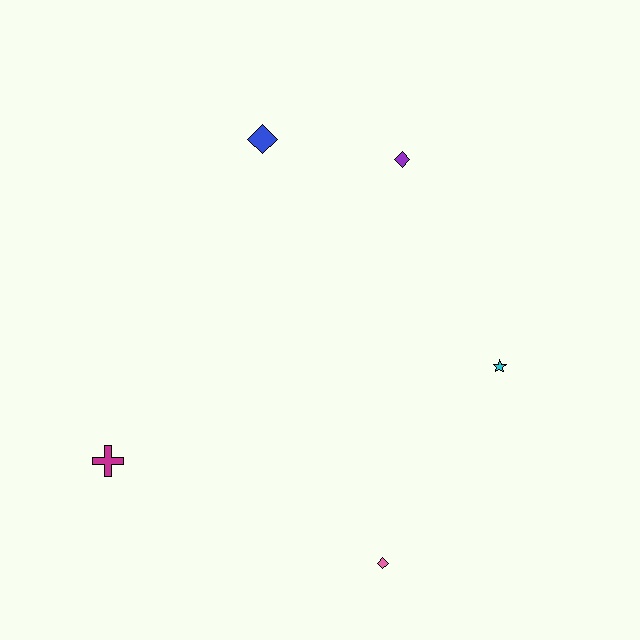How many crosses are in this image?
There is 1 cross.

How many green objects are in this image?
There are no green objects.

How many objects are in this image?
There are 5 objects.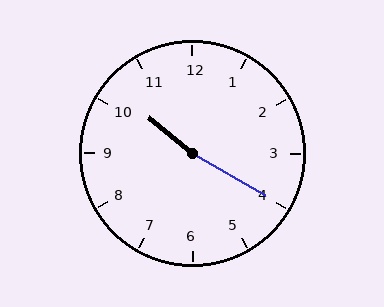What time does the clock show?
10:20.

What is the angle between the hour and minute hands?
Approximately 170 degrees.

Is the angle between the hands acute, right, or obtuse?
It is obtuse.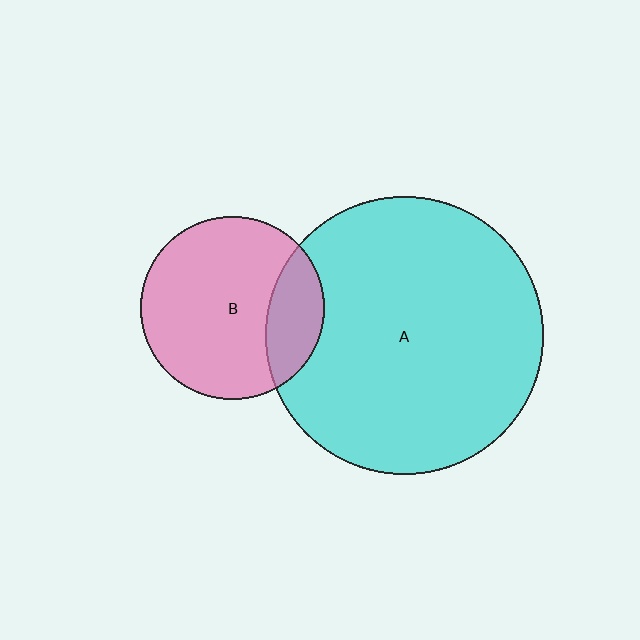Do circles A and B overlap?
Yes.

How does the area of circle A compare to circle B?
Approximately 2.3 times.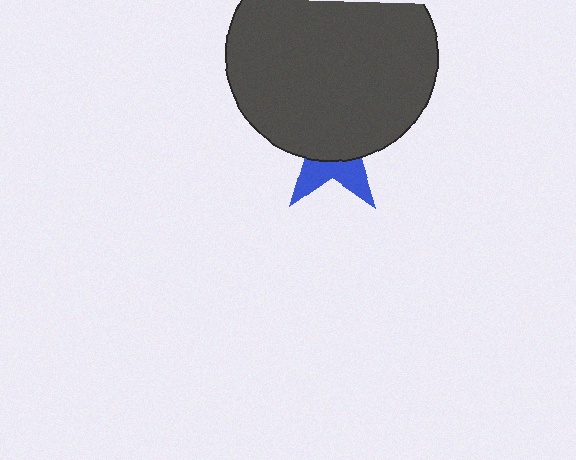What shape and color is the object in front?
The object in front is a dark gray circle.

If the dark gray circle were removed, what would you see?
You would see the complete blue star.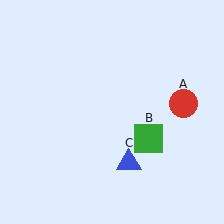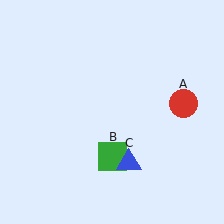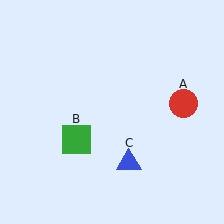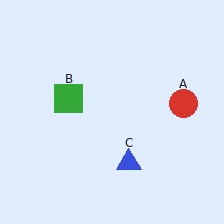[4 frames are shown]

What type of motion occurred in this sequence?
The green square (object B) rotated clockwise around the center of the scene.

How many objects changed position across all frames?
1 object changed position: green square (object B).